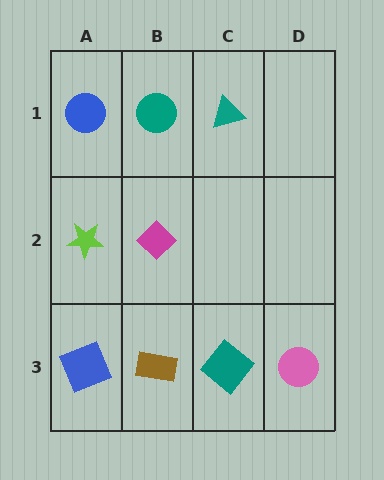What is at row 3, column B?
A brown rectangle.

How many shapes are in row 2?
2 shapes.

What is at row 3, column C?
A teal diamond.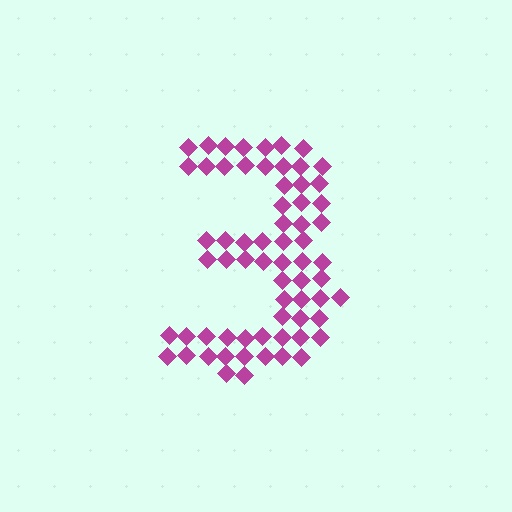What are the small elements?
The small elements are diamonds.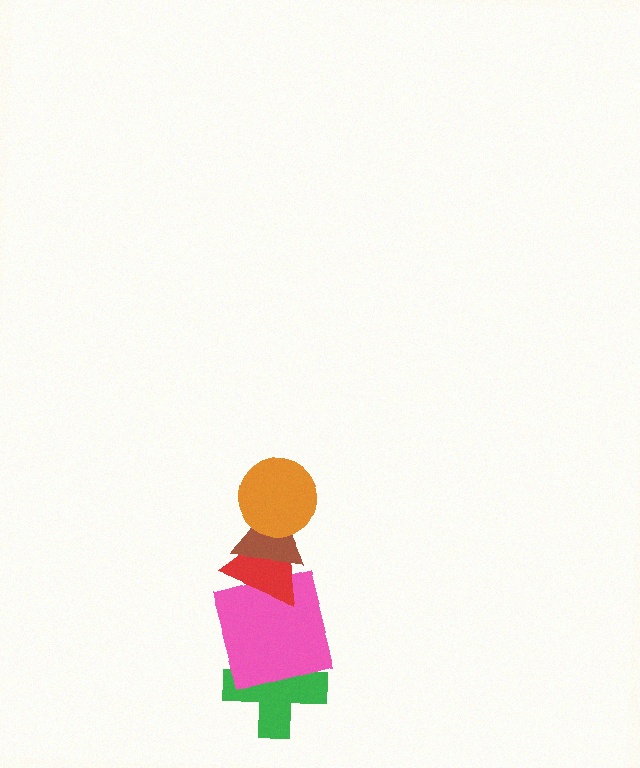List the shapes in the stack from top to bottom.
From top to bottom: the orange circle, the brown triangle, the red triangle, the pink square, the green cross.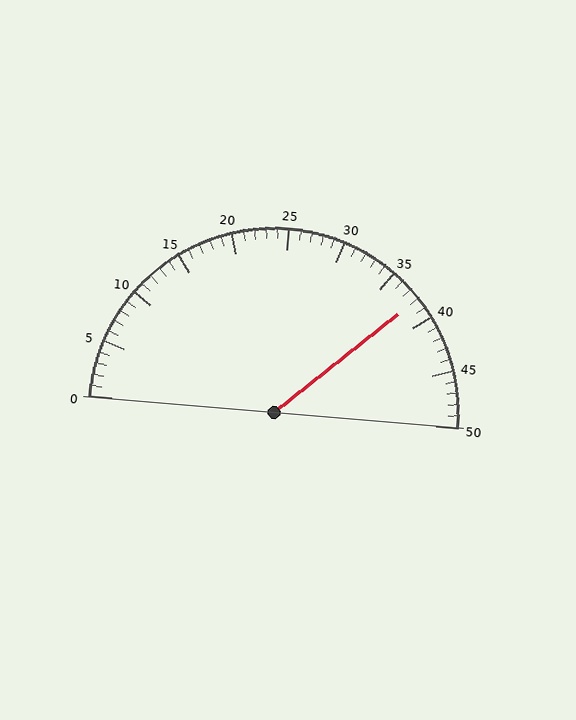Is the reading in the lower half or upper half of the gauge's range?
The reading is in the upper half of the range (0 to 50).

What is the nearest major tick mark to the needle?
The nearest major tick mark is 40.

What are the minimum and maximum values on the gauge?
The gauge ranges from 0 to 50.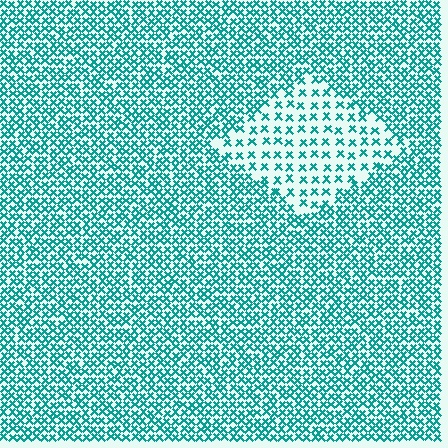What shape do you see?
I see a diamond.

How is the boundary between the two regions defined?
The boundary is defined by a change in element density (approximately 2.3x ratio). All elements are the same color, size, and shape.